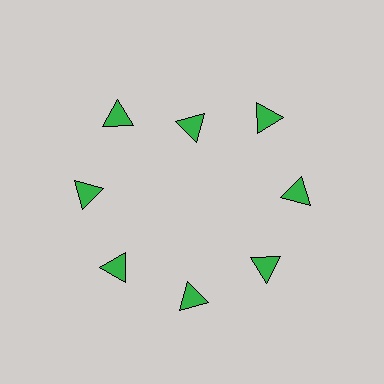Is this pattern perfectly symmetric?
No. The 8 green triangles are arranged in a ring, but one element near the 12 o'clock position is pulled inward toward the center, breaking the 8-fold rotational symmetry.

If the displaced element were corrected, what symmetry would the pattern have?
It would have 8-fold rotational symmetry — the pattern would map onto itself every 45 degrees.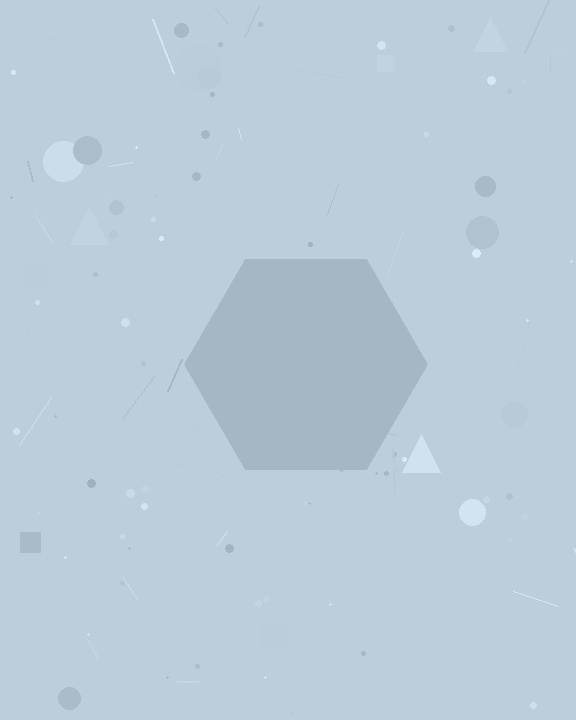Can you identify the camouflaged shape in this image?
The camouflaged shape is a hexagon.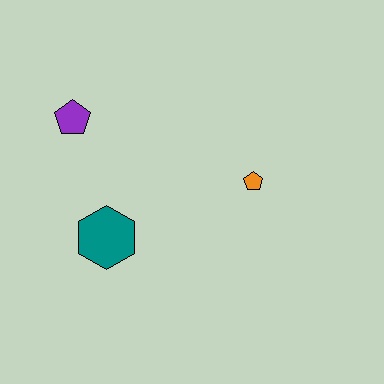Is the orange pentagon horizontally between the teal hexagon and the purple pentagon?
No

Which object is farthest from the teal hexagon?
The orange pentagon is farthest from the teal hexagon.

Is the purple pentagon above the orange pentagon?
Yes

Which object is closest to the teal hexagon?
The purple pentagon is closest to the teal hexagon.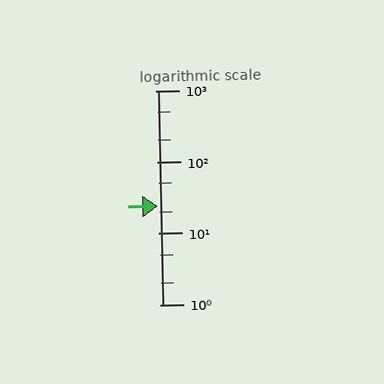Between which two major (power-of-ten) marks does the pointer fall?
The pointer is between 10 and 100.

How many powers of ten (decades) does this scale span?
The scale spans 3 decades, from 1 to 1000.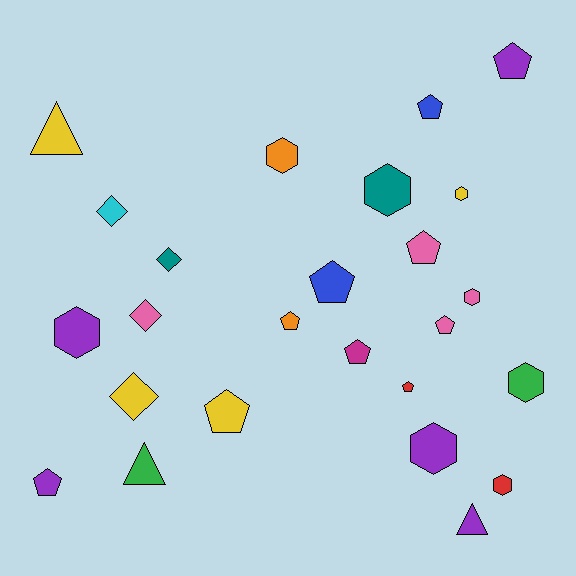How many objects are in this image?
There are 25 objects.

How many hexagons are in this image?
There are 8 hexagons.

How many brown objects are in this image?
There are no brown objects.